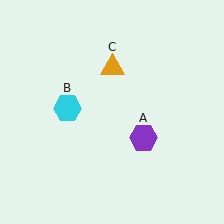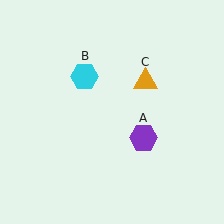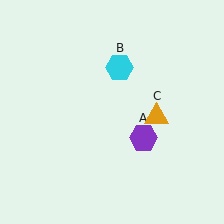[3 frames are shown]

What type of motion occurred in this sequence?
The cyan hexagon (object B), orange triangle (object C) rotated clockwise around the center of the scene.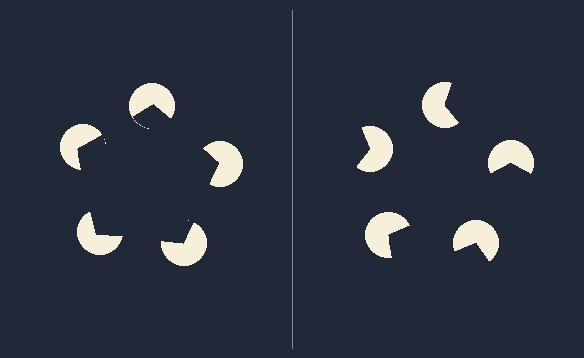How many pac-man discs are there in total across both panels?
10 — 5 on each side.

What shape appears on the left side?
An illusory pentagon.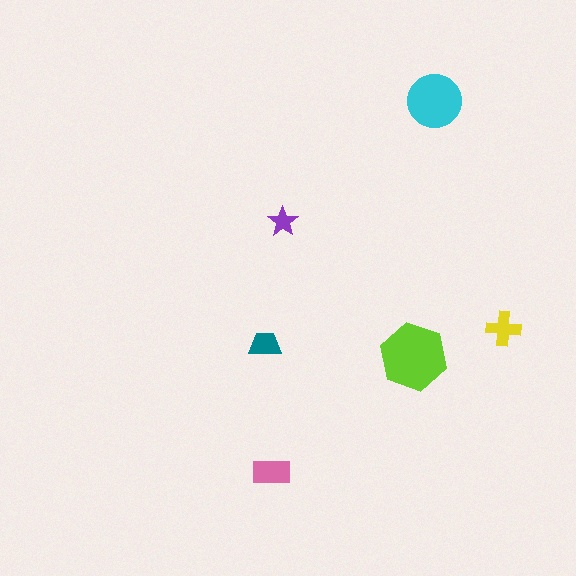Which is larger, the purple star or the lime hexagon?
The lime hexagon.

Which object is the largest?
The lime hexagon.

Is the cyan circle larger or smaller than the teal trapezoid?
Larger.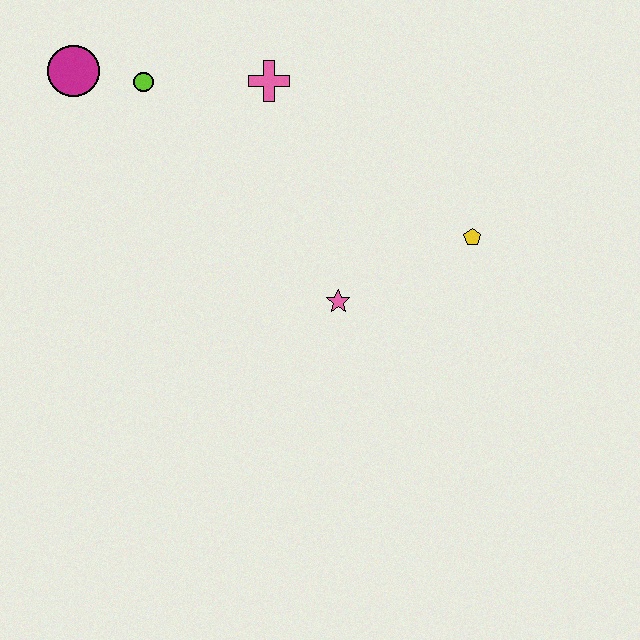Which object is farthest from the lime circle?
The yellow pentagon is farthest from the lime circle.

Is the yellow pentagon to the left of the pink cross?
No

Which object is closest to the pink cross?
The lime circle is closest to the pink cross.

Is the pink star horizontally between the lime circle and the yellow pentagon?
Yes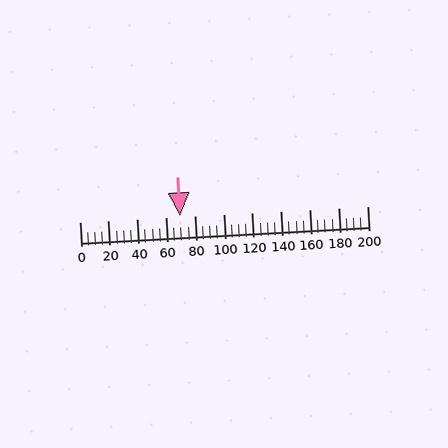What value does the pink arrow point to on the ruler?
The pink arrow points to approximately 70.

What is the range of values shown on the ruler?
The ruler shows values from 0 to 200.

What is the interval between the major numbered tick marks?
The major tick marks are spaced 20 units apart.